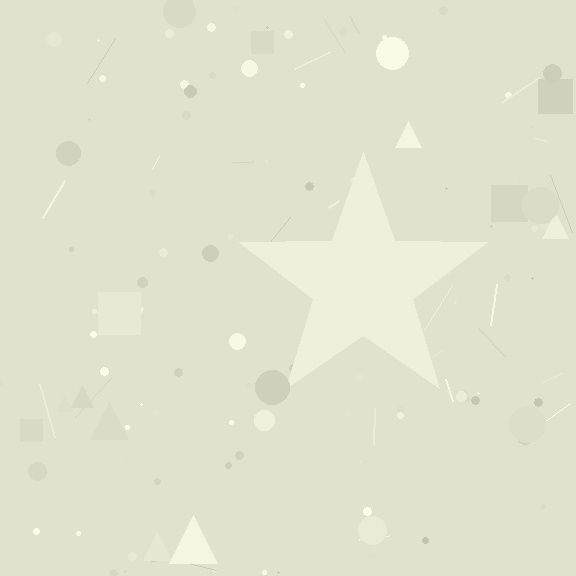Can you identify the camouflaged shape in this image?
The camouflaged shape is a star.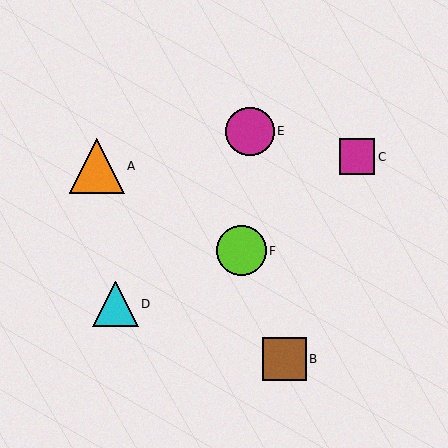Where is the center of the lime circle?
The center of the lime circle is at (242, 251).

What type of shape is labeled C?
Shape C is a magenta square.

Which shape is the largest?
The orange triangle (labeled A) is the largest.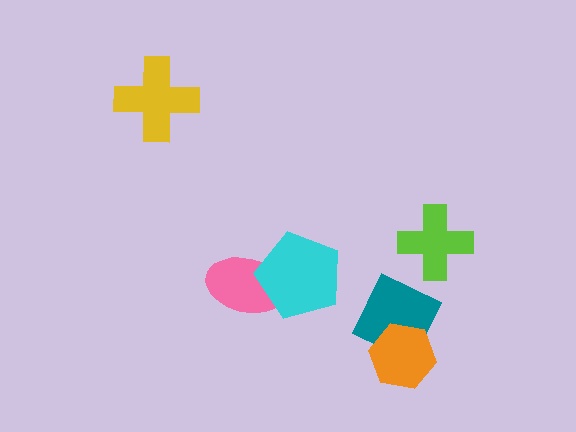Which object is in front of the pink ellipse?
The cyan pentagon is in front of the pink ellipse.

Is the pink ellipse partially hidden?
Yes, it is partially covered by another shape.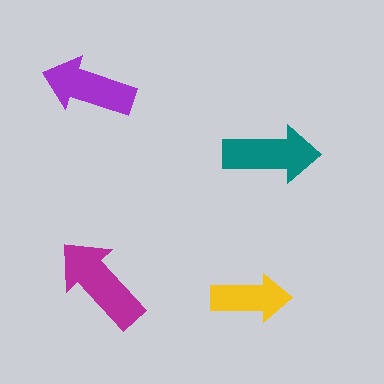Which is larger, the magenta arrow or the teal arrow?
The magenta one.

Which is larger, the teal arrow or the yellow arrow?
The teal one.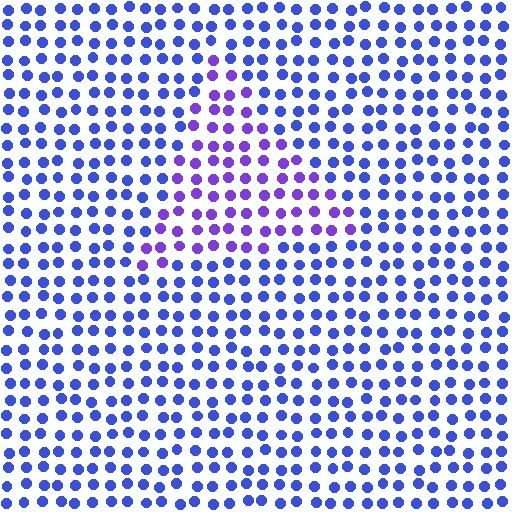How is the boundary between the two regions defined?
The boundary is defined purely by a slight shift in hue (about 35 degrees). Spacing, size, and orientation are identical on both sides.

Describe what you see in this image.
The image is filled with small blue elements in a uniform arrangement. A triangle-shaped region is visible where the elements are tinted to a slightly different hue, forming a subtle color boundary.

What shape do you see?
I see a triangle.